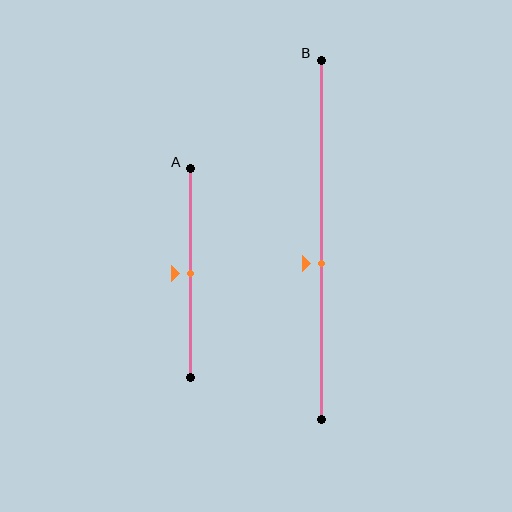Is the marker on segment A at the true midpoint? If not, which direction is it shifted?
Yes, the marker on segment A is at the true midpoint.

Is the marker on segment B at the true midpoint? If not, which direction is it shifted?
No, the marker on segment B is shifted downward by about 6% of the segment length.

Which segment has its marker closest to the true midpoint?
Segment A has its marker closest to the true midpoint.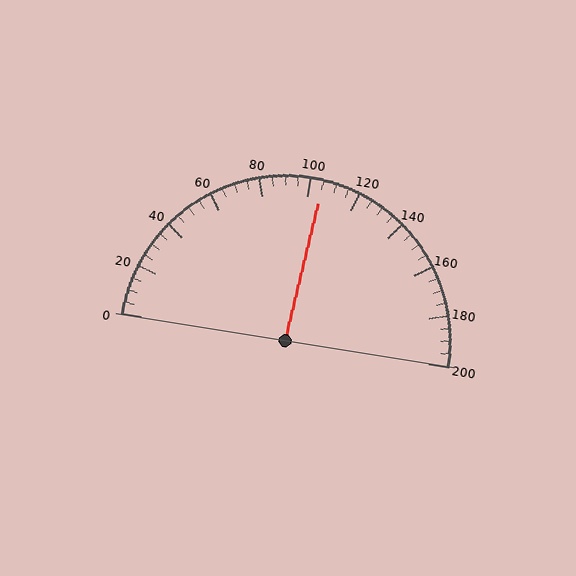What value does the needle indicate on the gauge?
The needle indicates approximately 105.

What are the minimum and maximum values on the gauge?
The gauge ranges from 0 to 200.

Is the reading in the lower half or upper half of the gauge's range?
The reading is in the upper half of the range (0 to 200).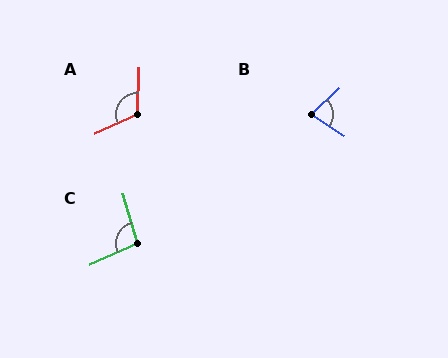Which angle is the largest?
A, at approximately 116 degrees.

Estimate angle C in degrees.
Approximately 98 degrees.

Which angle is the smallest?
B, at approximately 77 degrees.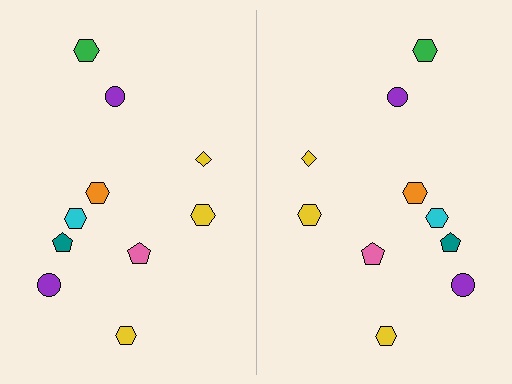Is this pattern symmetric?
Yes, this pattern has bilateral (reflection) symmetry.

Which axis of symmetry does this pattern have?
The pattern has a vertical axis of symmetry running through the center of the image.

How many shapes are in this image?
There are 20 shapes in this image.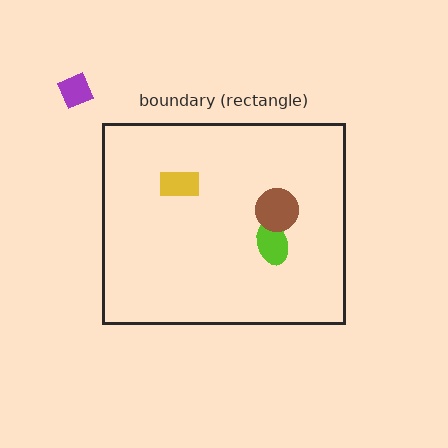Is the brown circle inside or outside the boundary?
Inside.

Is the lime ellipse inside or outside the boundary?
Inside.